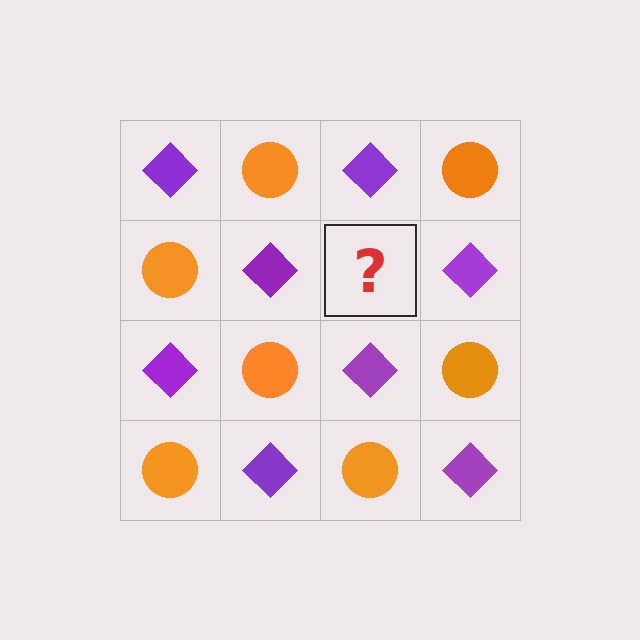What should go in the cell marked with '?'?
The missing cell should contain an orange circle.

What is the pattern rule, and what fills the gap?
The rule is that it alternates purple diamond and orange circle in a checkerboard pattern. The gap should be filled with an orange circle.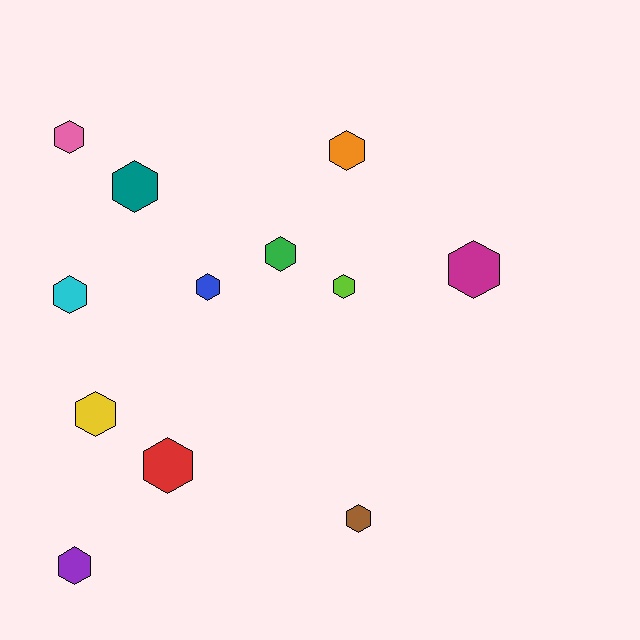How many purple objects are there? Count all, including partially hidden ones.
There is 1 purple object.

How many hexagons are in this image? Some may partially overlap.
There are 12 hexagons.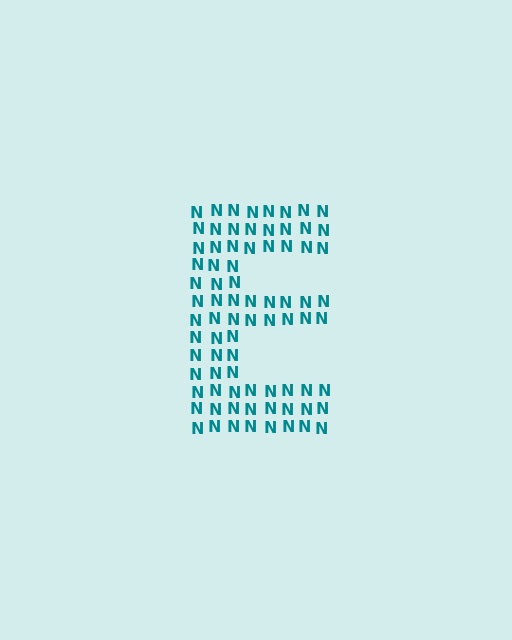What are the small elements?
The small elements are letter N's.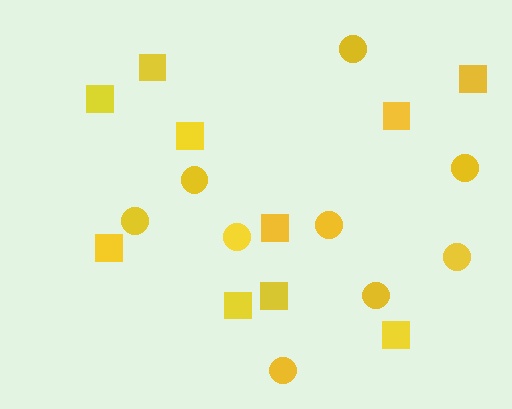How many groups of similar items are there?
There are 2 groups: one group of squares (10) and one group of circles (9).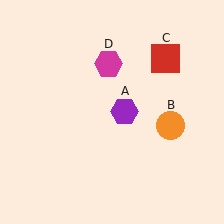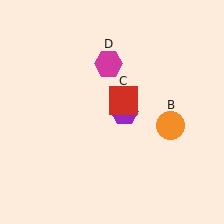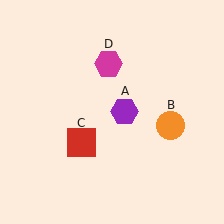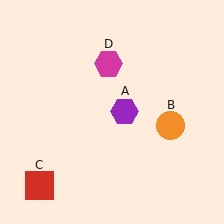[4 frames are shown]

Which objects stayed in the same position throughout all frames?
Purple hexagon (object A) and orange circle (object B) and magenta hexagon (object D) remained stationary.